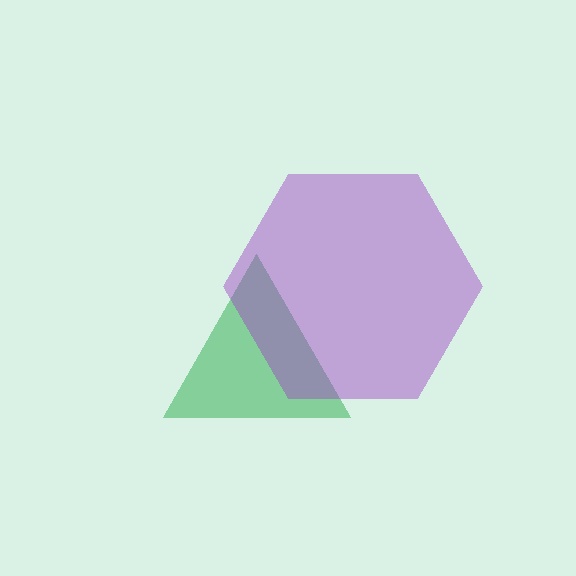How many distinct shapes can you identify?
There are 2 distinct shapes: a green triangle, a purple hexagon.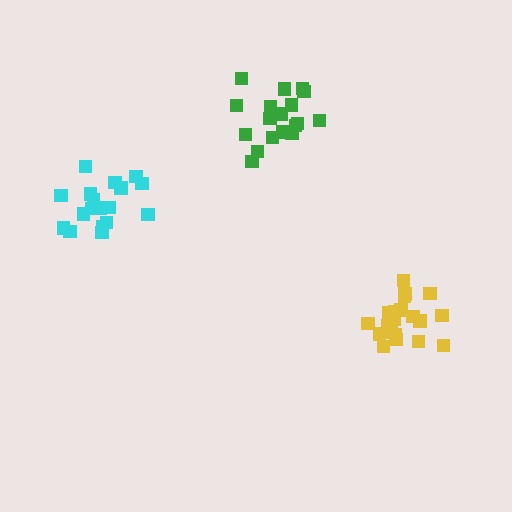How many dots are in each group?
Group 1: 19 dots, Group 2: 19 dots, Group 3: 20 dots (58 total).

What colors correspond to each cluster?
The clusters are colored: green, cyan, yellow.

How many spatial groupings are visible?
There are 3 spatial groupings.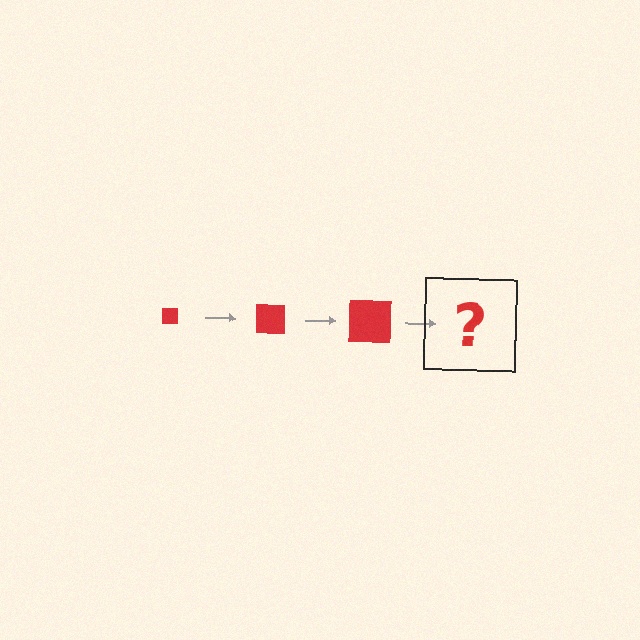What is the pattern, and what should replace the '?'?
The pattern is that the square gets progressively larger each step. The '?' should be a red square, larger than the previous one.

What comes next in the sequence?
The next element should be a red square, larger than the previous one.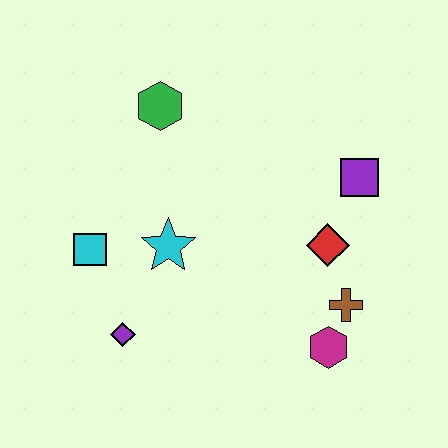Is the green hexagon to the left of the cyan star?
Yes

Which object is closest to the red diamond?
The brown cross is closest to the red diamond.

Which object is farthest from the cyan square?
The purple square is farthest from the cyan square.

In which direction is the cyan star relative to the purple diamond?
The cyan star is above the purple diamond.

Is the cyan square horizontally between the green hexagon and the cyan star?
No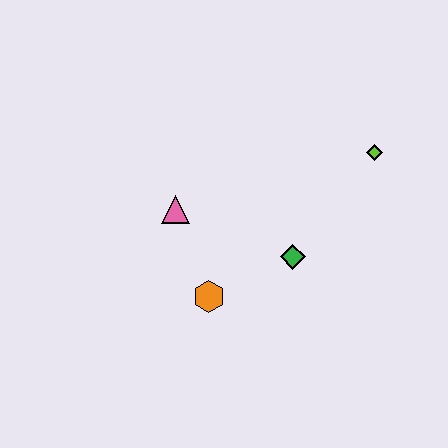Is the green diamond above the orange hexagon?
Yes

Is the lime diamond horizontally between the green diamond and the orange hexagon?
No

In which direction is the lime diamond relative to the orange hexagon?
The lime diamond is to the right of the orange hexagon.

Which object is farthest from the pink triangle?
The lime diamond is farthest from the pink triangle.